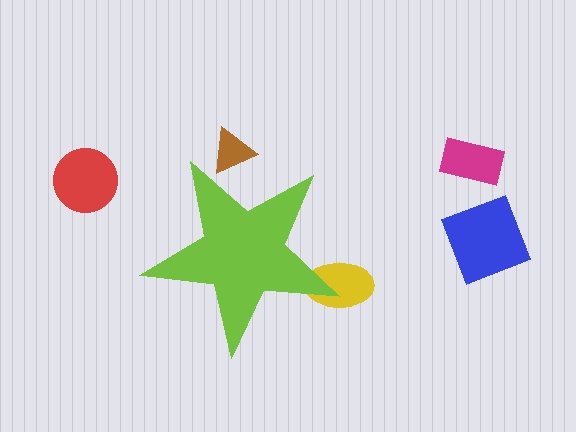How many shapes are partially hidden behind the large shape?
2 shapes are partially hidden.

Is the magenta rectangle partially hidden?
No, the magenta rectangle is fully visible.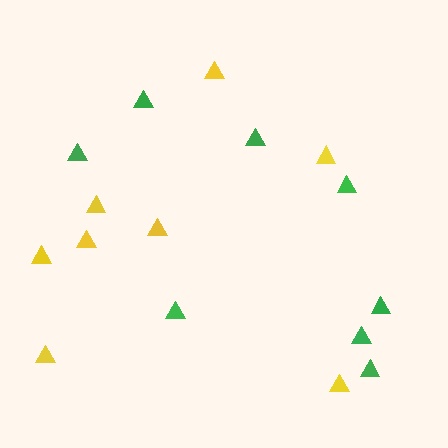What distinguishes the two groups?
There are 2 groups: one group of green triangles (8) and one group of yellow triangles (8).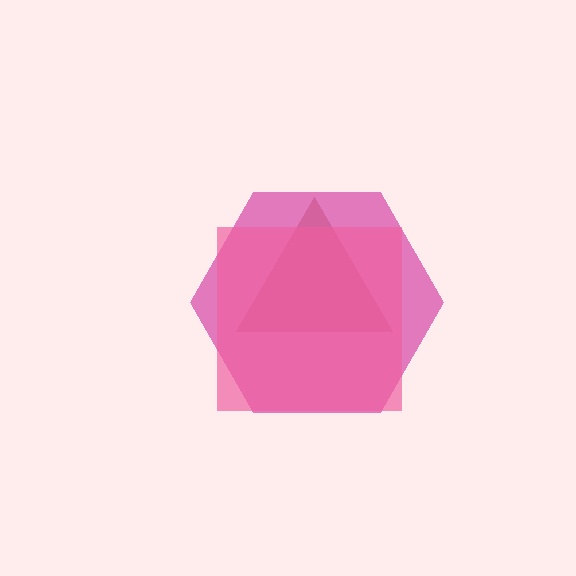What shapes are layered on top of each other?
The layered shapes are: a brown triangle, a magenta hexagon, a pink square.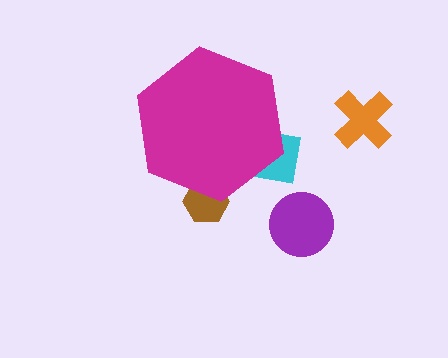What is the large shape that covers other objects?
A magenta hexagon.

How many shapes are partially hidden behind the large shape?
2 shapes are partially hidden.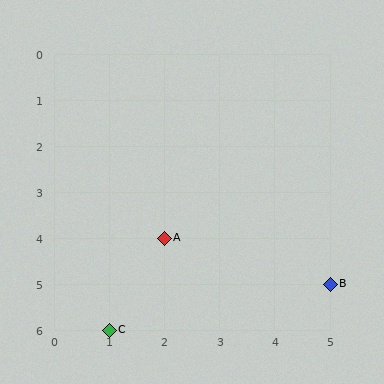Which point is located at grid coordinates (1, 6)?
Point C is at (1, 6).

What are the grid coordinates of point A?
Point A is at grid coordinates (2, 4).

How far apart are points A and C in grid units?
Points A and C are 1 column and 2 rows apart (about 2.2 grid units diagonally).